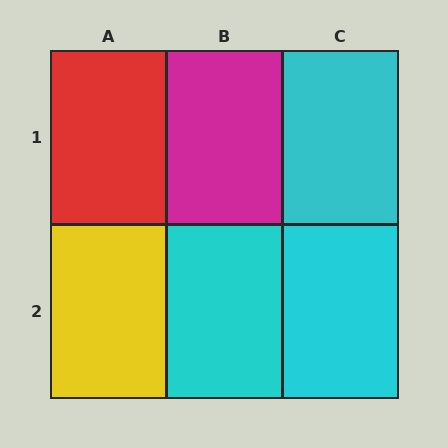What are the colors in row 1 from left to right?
Red, magenta, cyan.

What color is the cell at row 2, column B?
Cyan.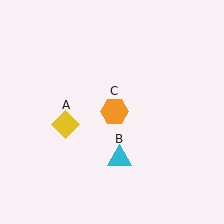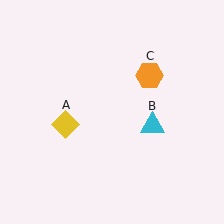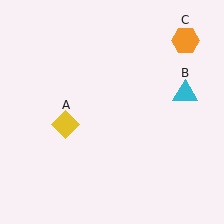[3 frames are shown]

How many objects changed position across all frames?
2 objects changed position: cyan triangle (object B), orange hexagon (object C).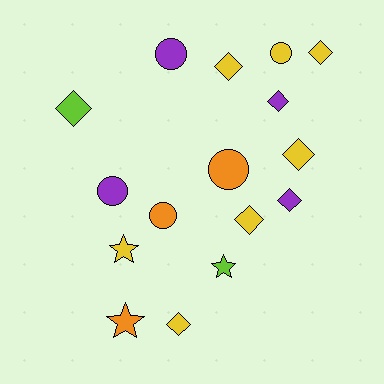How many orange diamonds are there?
There are no orange diamonds.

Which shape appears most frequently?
Diamond, with 8 objects.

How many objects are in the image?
There are 16 objects.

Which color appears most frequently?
Yellow, with 7 objects.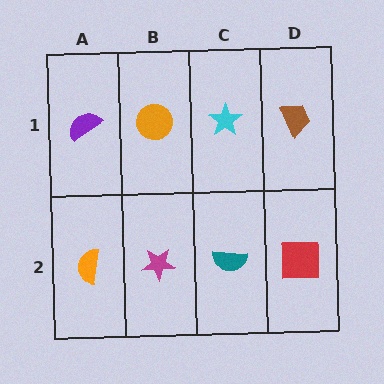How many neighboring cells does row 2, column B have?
3.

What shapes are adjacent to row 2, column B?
An orange circle (row 1, column B), an orange semicircle (row 2, column A), a teal semicircle (row 2, column C).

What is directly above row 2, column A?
A purple semicircle.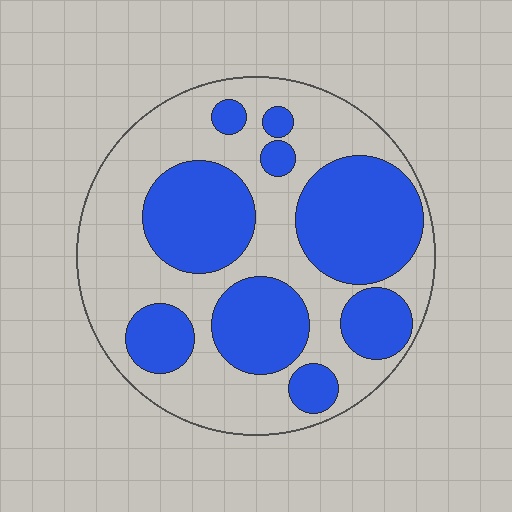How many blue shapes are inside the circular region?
9.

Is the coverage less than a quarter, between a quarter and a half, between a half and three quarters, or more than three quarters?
Between a quarter and a half.